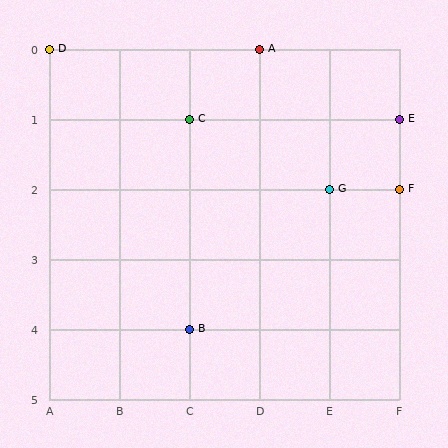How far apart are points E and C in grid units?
Points E and C are 3 columns apart.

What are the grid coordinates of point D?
Point D is at grid coordinates (A, 0).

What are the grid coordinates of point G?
Point G is at grid coordinates (E, 2).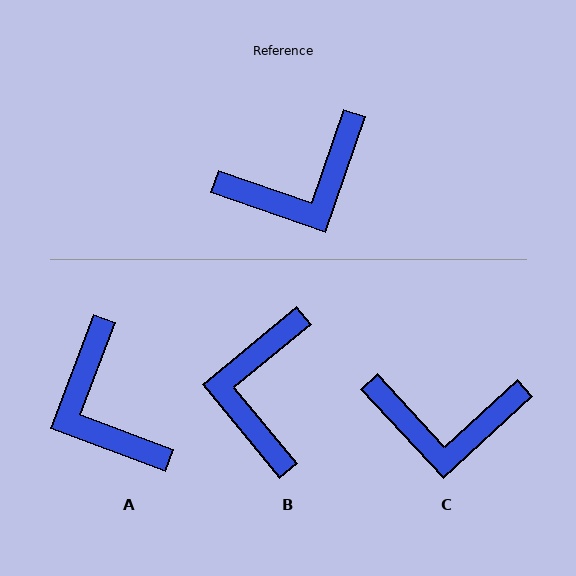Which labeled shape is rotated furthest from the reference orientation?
B, about 122 degrees away.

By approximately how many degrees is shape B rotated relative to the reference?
Approximately 122 degrees clockwise.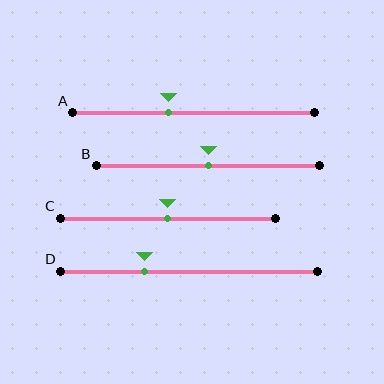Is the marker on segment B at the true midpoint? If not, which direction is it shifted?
Yes, the marker on segment B is at the true midpoint.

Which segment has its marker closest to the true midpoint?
Segment B has its marker closest to the true midpoint.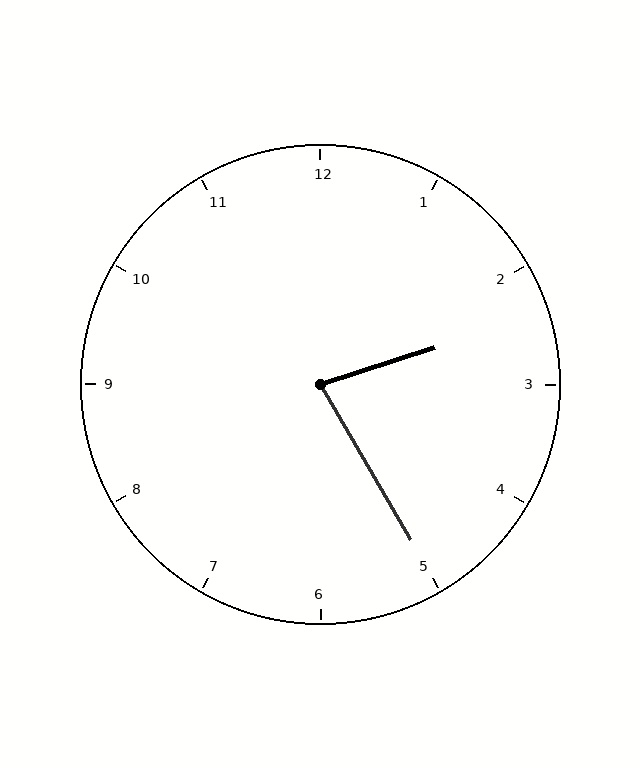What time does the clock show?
2:25.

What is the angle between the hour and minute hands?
Approximately 78 degrees.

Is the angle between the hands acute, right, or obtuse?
It is acute.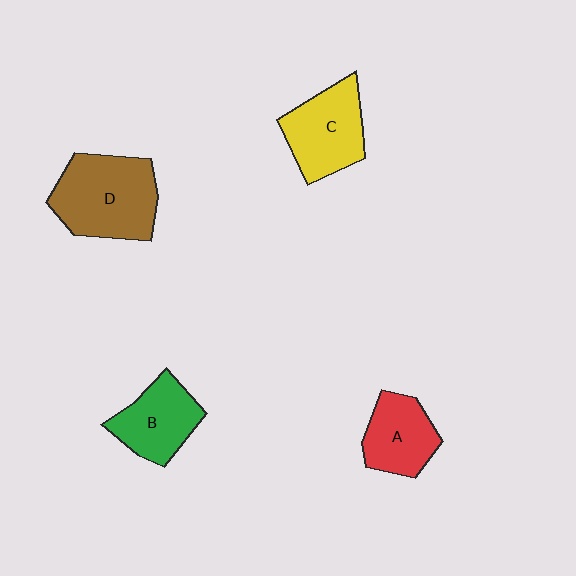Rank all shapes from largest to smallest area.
From largest to smallest: D (brown), C (yellow), B (green), A (red).